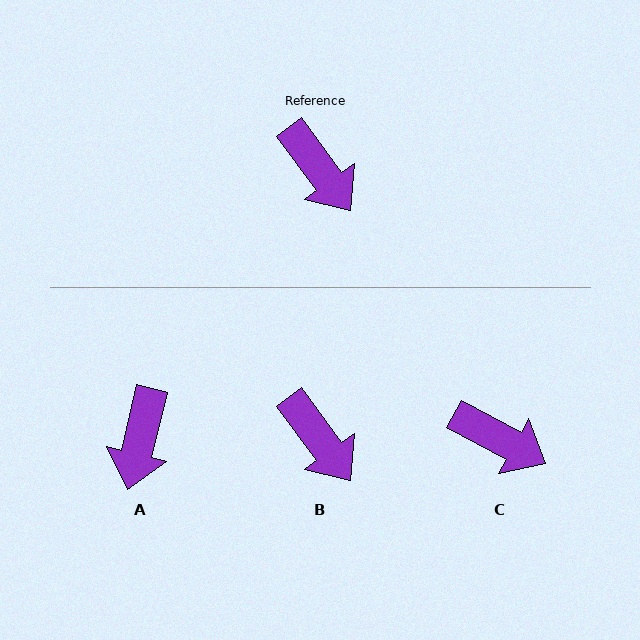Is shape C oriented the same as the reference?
No, it is off by about 25 degrees.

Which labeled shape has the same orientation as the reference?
B.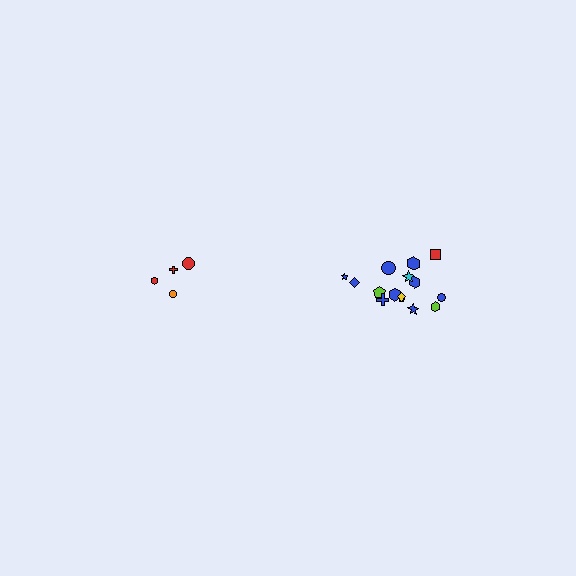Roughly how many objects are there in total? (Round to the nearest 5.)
Roughly 20 objects in total.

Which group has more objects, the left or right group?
The right group.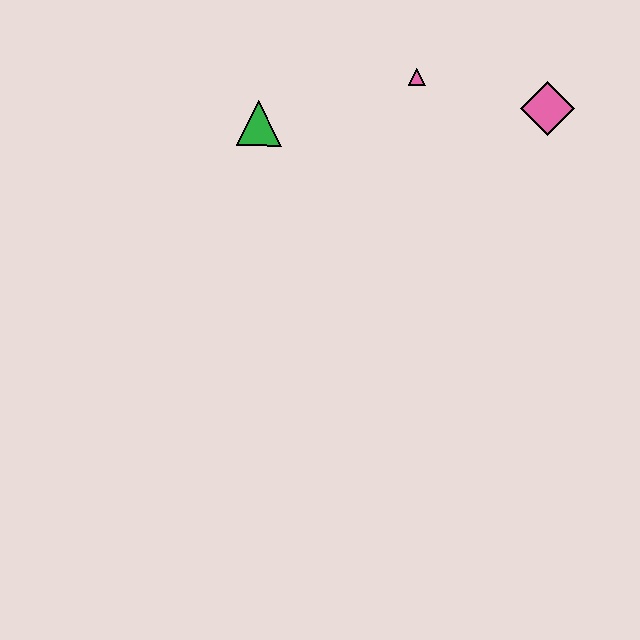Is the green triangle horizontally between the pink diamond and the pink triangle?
No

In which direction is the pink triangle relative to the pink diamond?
The pink triangle is to the left of the pink diamond.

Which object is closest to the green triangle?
The pink triangle is closest to the green triangle.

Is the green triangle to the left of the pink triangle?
Yes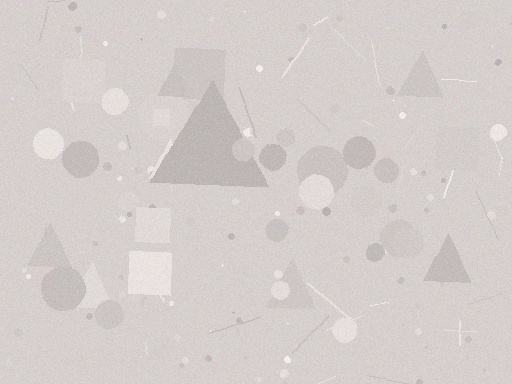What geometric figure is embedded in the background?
A triangle is embedded in the background.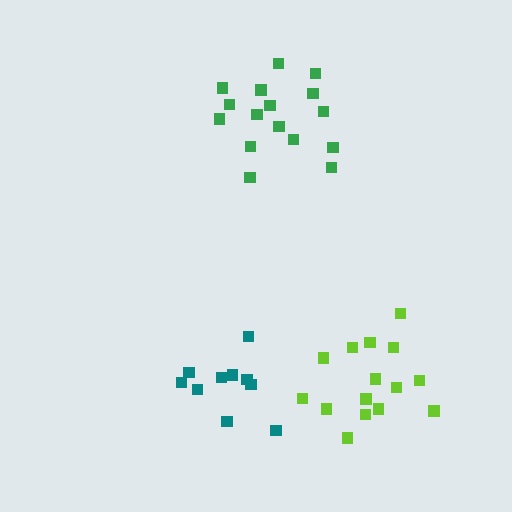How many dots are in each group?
Group 1: 15 dots, Group 2: 10 dots, Group 3: 16 dots (41 total).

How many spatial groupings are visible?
There are 3 spatial groupings.